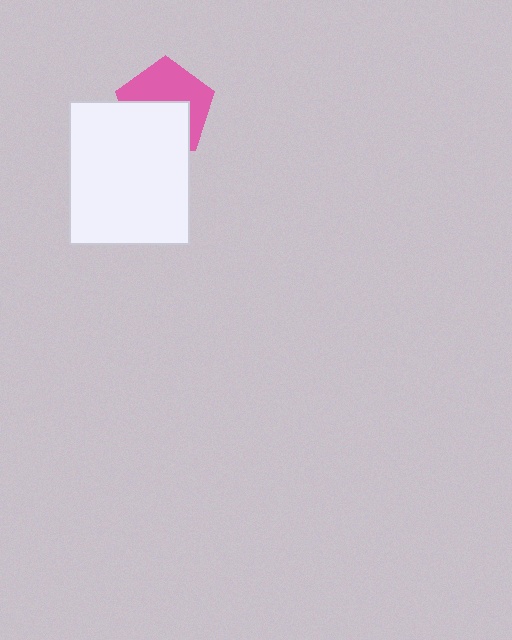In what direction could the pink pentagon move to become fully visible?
The pink pentagon could move up. That would shift it out from behind the white rectangle entirely.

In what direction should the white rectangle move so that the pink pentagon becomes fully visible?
The white rectangle should move down. That is the shortest direction to clear the overlap and leave the pink pentagon fully visible.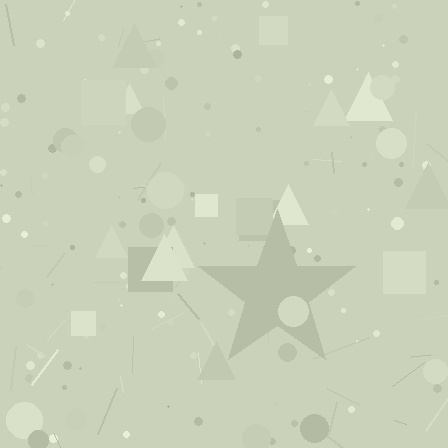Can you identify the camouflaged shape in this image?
The camouflaged shape is a star.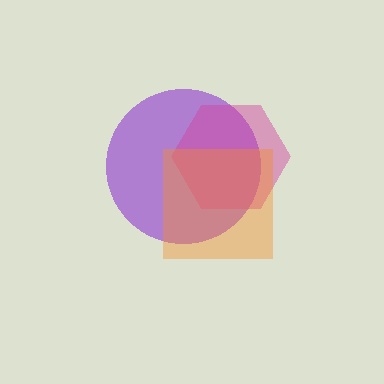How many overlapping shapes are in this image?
There are 3 overlapping shapes in the image.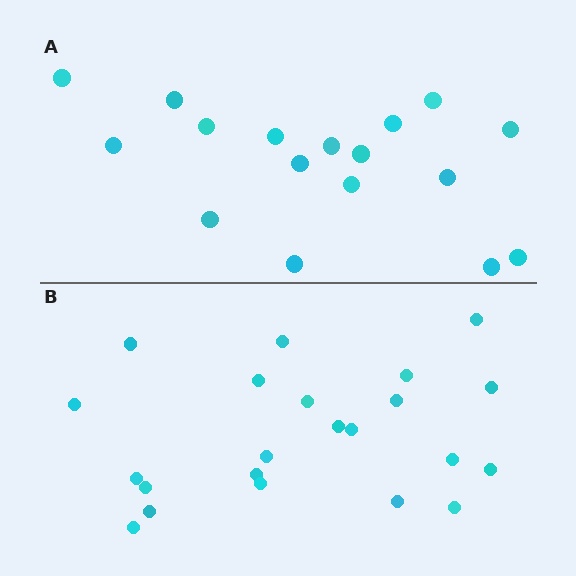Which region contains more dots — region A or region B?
Region B (the bottom region) has more dots.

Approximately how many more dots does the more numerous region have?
Region B has about 5 more dots than region A.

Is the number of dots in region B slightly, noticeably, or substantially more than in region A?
Region B has noticeably more, but not dramatically so. The ratio is roughly 1.3 to 1.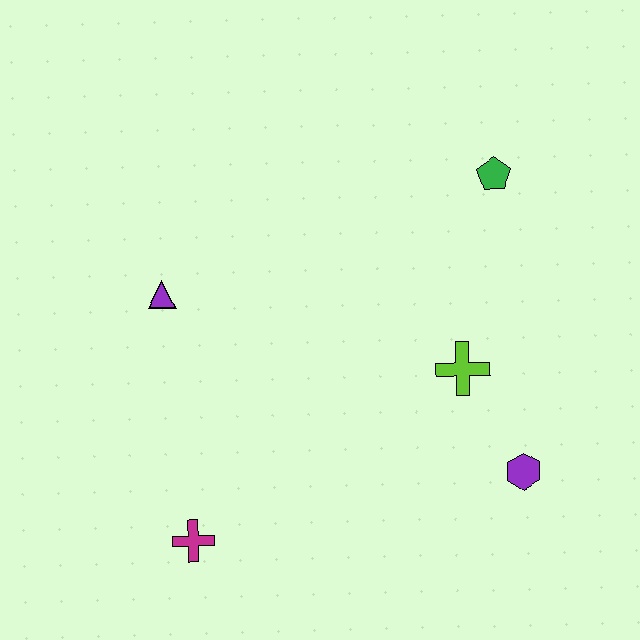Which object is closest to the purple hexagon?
The lime cross is closest to the purple hexagon.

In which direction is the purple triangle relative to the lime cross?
The purple triangle is to the left of the lime cross.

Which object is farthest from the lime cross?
The magenta cross is farthest from the lime cross.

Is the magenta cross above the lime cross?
No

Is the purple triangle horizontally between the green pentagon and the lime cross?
No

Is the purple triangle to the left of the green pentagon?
Yes